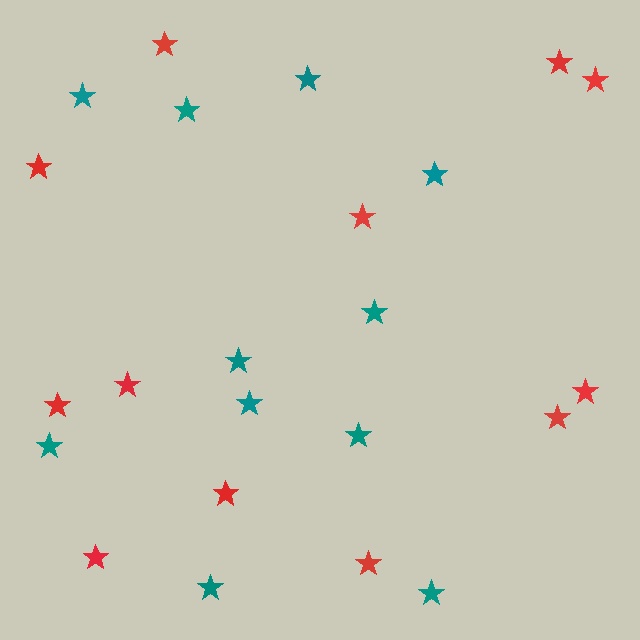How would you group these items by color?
There are 2 groups: one group of teal stars (11) and one group of red stars (12).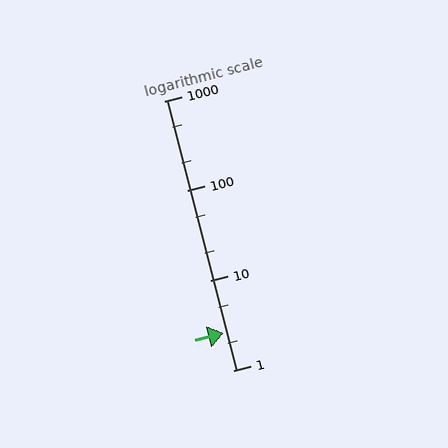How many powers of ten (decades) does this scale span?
The scale spans 3 decades, from 1 to 1000.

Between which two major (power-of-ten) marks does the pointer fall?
The pointer is between 1 and 10.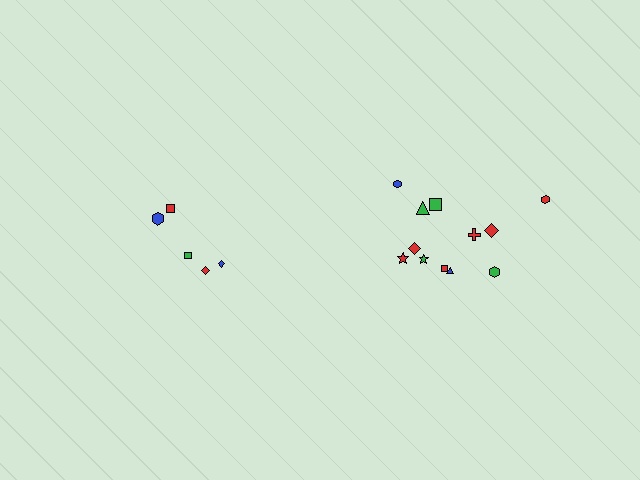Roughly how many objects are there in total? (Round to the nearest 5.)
Roughly 15 objects in total.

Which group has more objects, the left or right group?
The right group.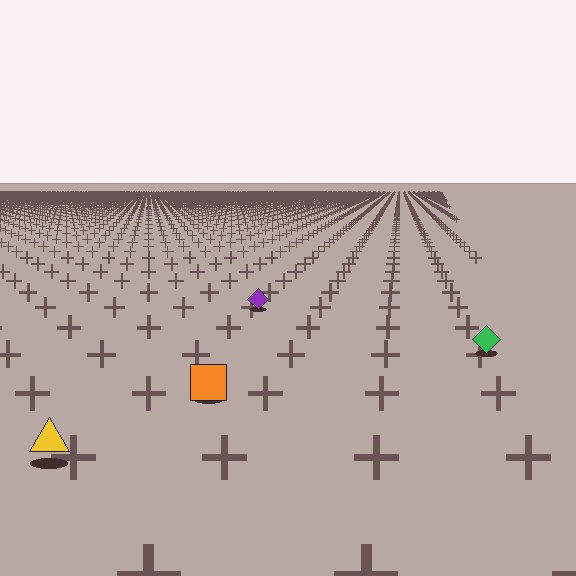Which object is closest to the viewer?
The yellow triangle is closest. The texture marks near it are larger and more spread out.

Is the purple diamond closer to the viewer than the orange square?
No. The orange square is closer — you can tell from the texture gradient: the ground texture is coarser near it.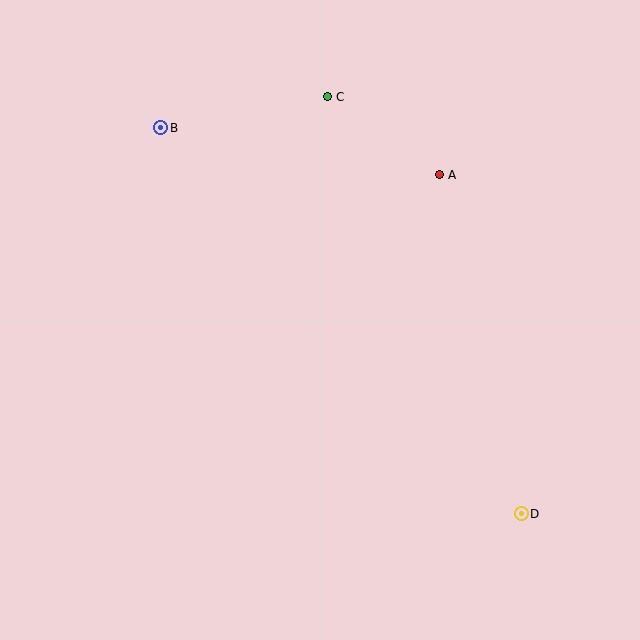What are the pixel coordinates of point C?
Point C is at (327, 97).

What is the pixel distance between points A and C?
The distance between A and C is 137 pixels.